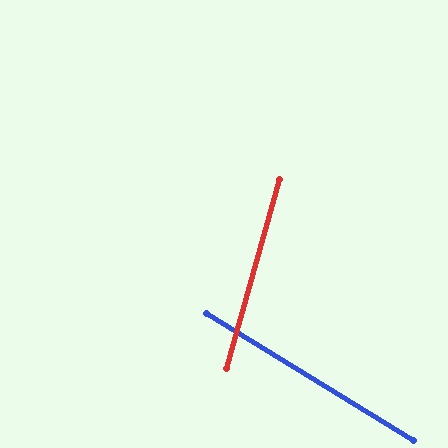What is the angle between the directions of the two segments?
Approximately 74 degrees.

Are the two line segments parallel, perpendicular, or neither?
Neither parallel nor perpendicular — they differ by about 74°.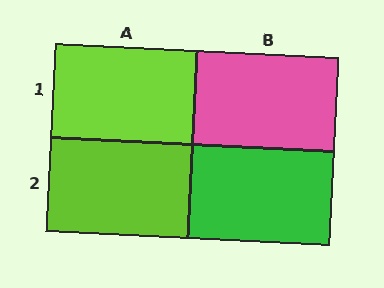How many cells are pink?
1 cell is pink.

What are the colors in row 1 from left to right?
Lime, pink.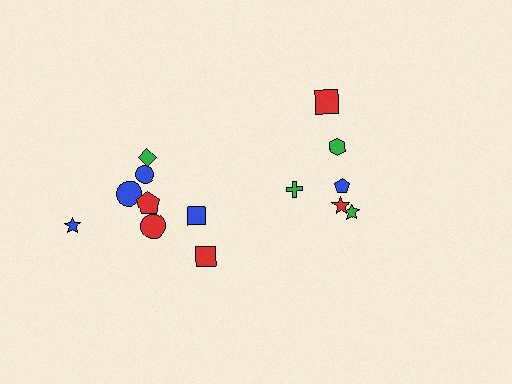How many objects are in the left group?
There are 8 objects.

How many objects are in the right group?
There are 6 objects.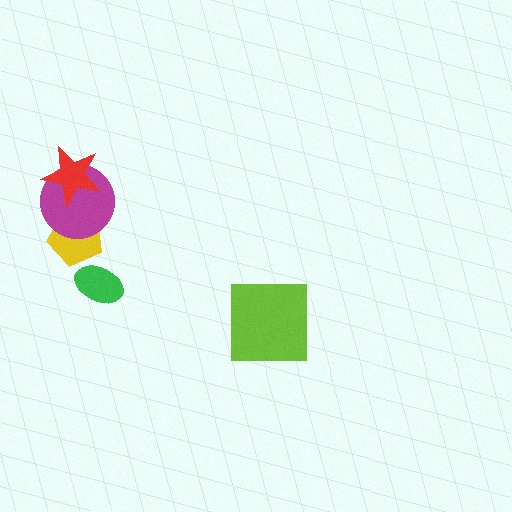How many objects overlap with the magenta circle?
2 objects overlap with the magenta circle.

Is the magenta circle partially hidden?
Yes, it is partially covered by another shape.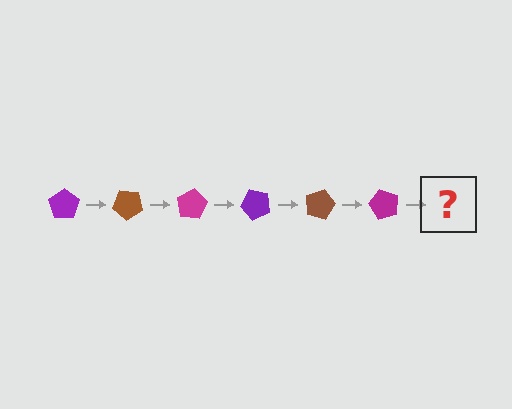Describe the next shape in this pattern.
It should be a purple pentagon, rotated 240 degrees from the start.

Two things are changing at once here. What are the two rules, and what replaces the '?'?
The two rules are that it rotates 40 degrees each step and the color cycles through purple, brown, and magenta. The '?' should be a purple pentagon, rotated 240 degrees from the start.